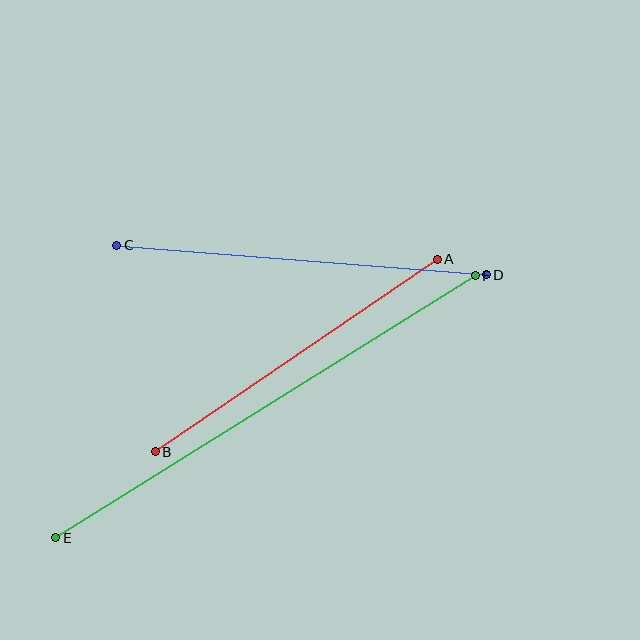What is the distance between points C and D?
The distance is approximately 371 pixels.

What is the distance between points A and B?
The distance is approximately 341 pixels.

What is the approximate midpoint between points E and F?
The midpoint is at approximately (265, 407) pixels.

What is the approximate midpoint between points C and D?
The midpoint is at approximately (301, 260) pixels.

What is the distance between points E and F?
The distance is approximately 495 pixels.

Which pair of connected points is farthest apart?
Points E and F are farthest apart.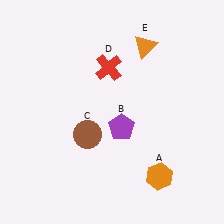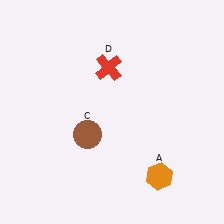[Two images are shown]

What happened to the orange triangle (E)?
The orange triangle (E) was removed in Image 2. It was in the top-right area of Image 1.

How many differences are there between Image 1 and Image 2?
There are 2 differences between the two images.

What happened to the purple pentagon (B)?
The purple pentagon (B) was removed in Image 2. It was in the bottom-right area of Image 1.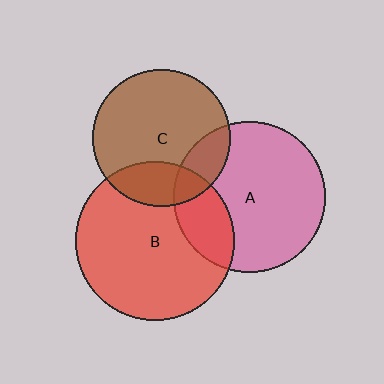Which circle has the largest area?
Circle B (red).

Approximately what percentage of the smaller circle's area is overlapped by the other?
Approximately 20%.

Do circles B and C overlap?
Yes.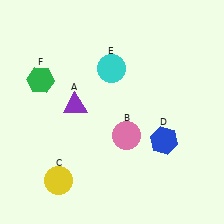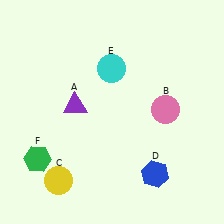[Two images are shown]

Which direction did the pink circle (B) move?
The pink circle (B) moved right.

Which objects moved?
The objects that moved are: the pink circle (B), the blue hexagon (D), the green hexagon (F).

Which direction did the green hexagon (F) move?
The green hexagon (F) moved down.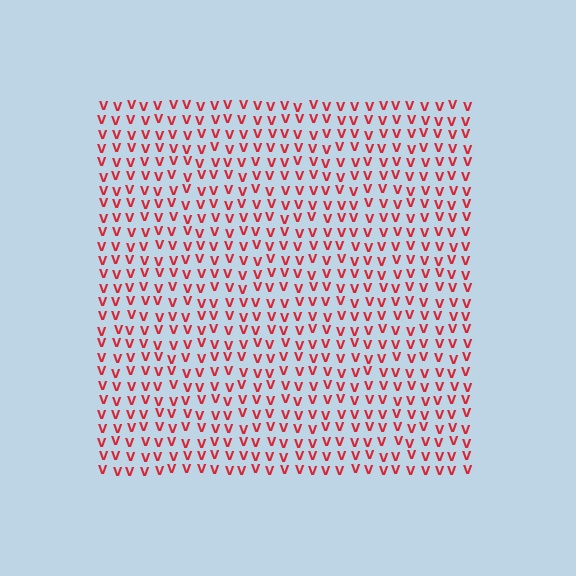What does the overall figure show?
The overall figure shows a square.